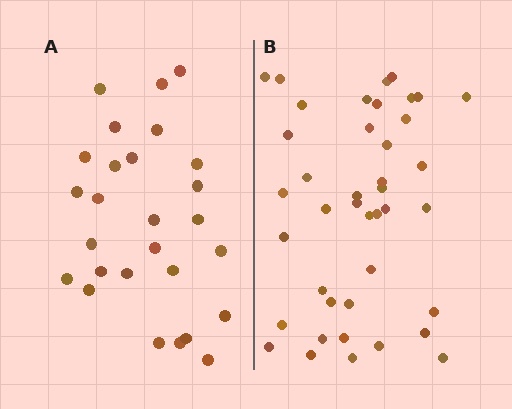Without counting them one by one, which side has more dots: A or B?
Region B (the right region) has more dots.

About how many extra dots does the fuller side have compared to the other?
Region B has approximately 15 more dots than region A.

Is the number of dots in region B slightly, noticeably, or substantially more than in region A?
Region B has substantially more. The ratio is roughly 1.5 to 1.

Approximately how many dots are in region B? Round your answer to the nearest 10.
About 40 dots. (The exact count is 41, which rounds to 40.)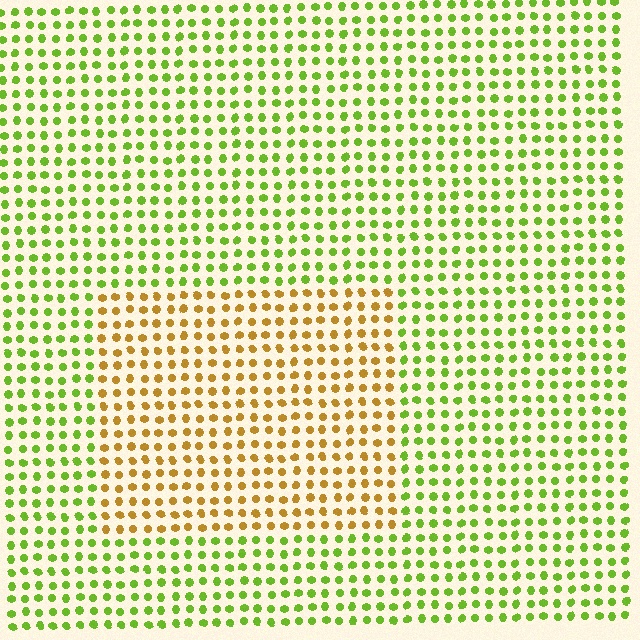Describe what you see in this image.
The image is filled with small lime elements in a uniform arrangement. A rectangle-shaped region is visible where the elements are tinted to a slightly different hue, forming a subtle color boundary.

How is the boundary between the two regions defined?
The boundary is defined purely by a slight shift in hue (about 53 degrees). Spacing, size, and orientation are identical on both sides.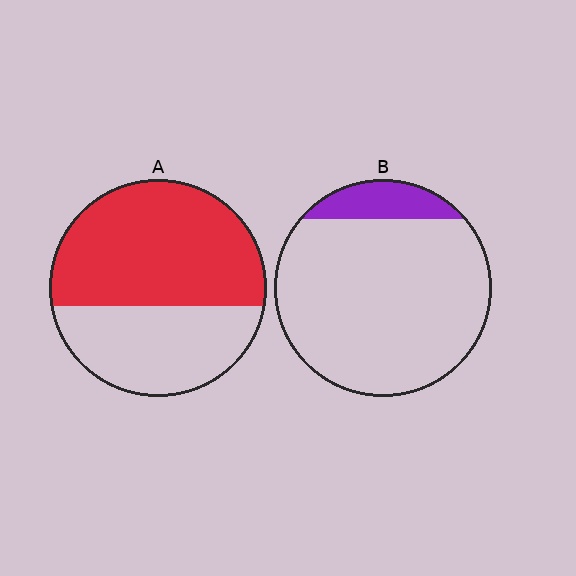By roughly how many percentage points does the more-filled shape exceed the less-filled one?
By roughly 50 percentage points (A over B).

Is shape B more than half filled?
No.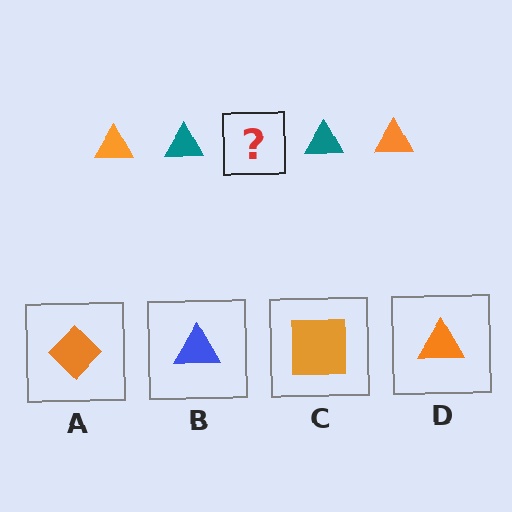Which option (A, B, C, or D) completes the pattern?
D.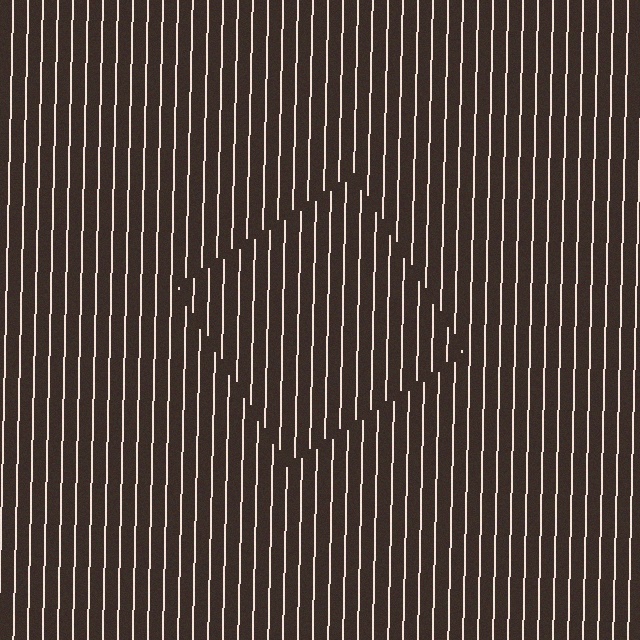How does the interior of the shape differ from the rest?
The interior of the shape contains the same grating, shifted by half a period — the contour is defined by the phase discontinuity where line-ends from the inner and outer gratings abut.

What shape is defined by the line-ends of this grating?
An illusory square. The interior of the shape contains the same grating, shifted by half a period — the contour is defined by the phase discontinuity where line-ends from the inner and outer gratings abut.